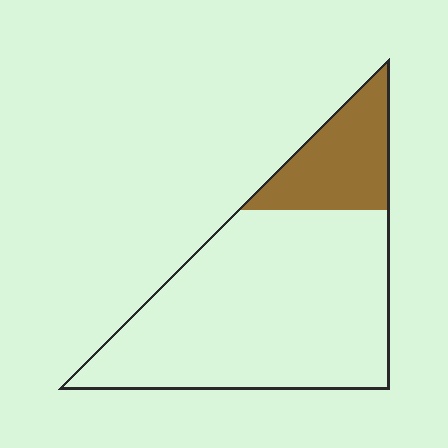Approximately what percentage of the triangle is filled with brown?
Approximately 20%.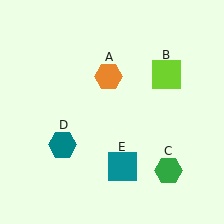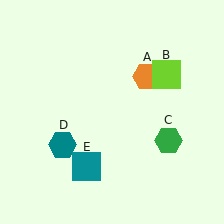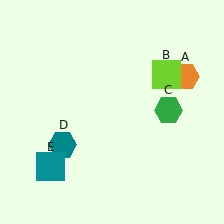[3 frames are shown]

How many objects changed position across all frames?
3 objects changed position: orange hexagon (object A), green hexagon (object C), teal square (object E).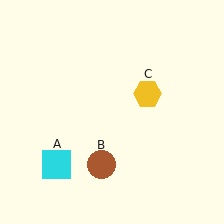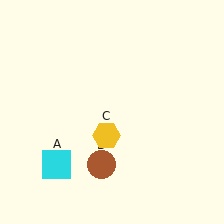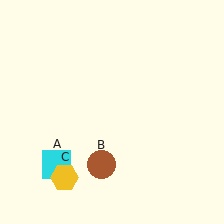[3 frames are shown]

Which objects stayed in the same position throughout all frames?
Cyan square (object A) and brown circle (object B) remained stationary.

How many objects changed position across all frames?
1 object changed position: yellow hexagon (object C).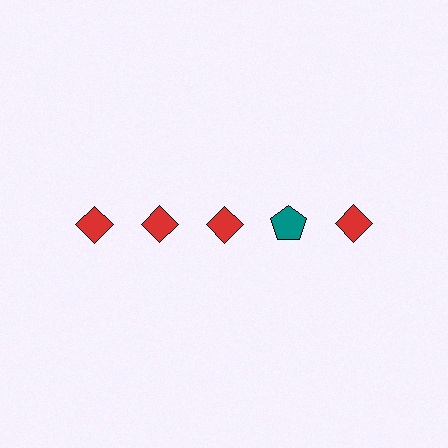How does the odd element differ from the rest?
It differs in both color (teal instead of red) and shape (pentagon instead of diamond).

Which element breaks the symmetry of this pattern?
The teal pentagon in the top row, second from right column breaks the symmetry. All other shapes are red diamonds.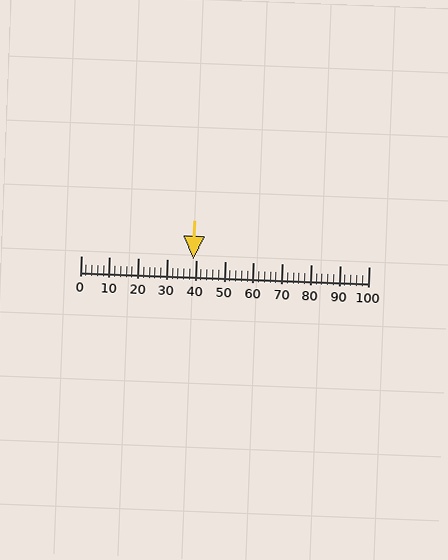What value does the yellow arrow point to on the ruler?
The yellow arrow points to approximately 39.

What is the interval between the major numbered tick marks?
The major tick marks are spaced 10 units apart.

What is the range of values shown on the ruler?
The ruler shows values from 0 to 100.